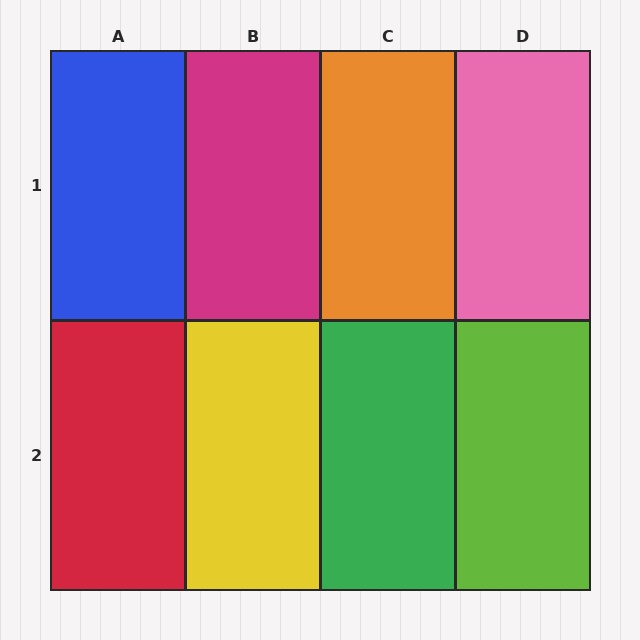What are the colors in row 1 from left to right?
Blue, magenta, orange, pink.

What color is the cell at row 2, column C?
Green.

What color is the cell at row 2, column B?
Yellow.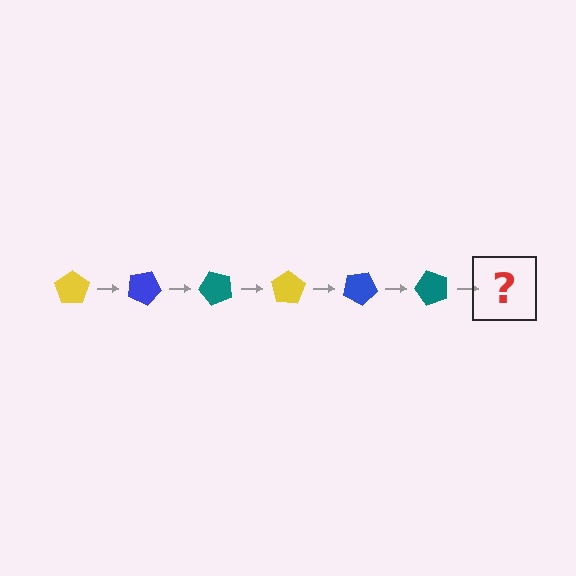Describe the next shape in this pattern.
It should be a yellow pentagon, rotated 150 degrees from the start.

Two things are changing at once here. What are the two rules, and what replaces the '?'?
The two rules are that it rotates 25 degrees each step and the color cycles through yellow, blue, and teal. The '?' should be a yellow pentagon, rotated 150 degrees from the start.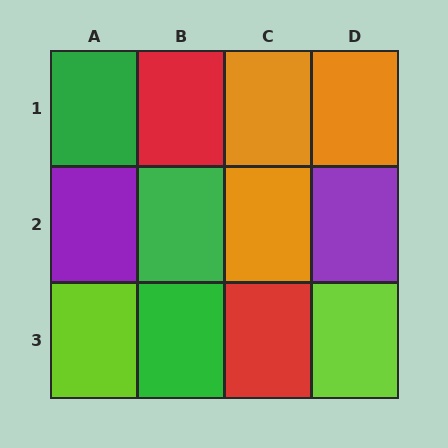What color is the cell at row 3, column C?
Red.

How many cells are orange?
3 cells are orange.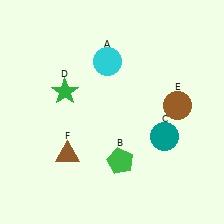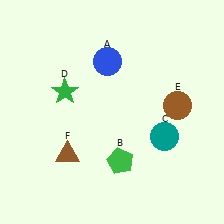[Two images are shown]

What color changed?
The circle (A) changed from cyan in Image 1 to blue in Image 2.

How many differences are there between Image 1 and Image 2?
There is 1 difference between the two images.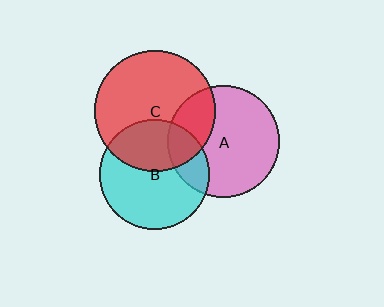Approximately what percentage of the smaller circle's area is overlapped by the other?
Approximately 20%.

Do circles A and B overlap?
Yes.